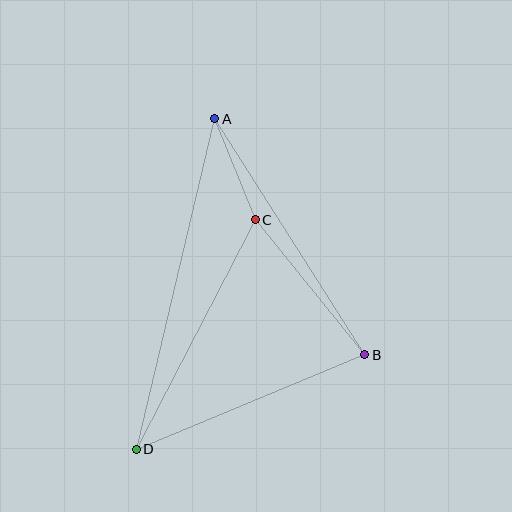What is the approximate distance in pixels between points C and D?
The distance between C and D is approximately 258 pixels.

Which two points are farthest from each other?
Points A and D are farthest from each other.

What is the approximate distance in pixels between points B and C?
The distance between B and C is approximately 174 pixels.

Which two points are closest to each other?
Points A and C are closest to each other.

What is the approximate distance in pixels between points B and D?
The distance between B and D is approximately 247 pixels.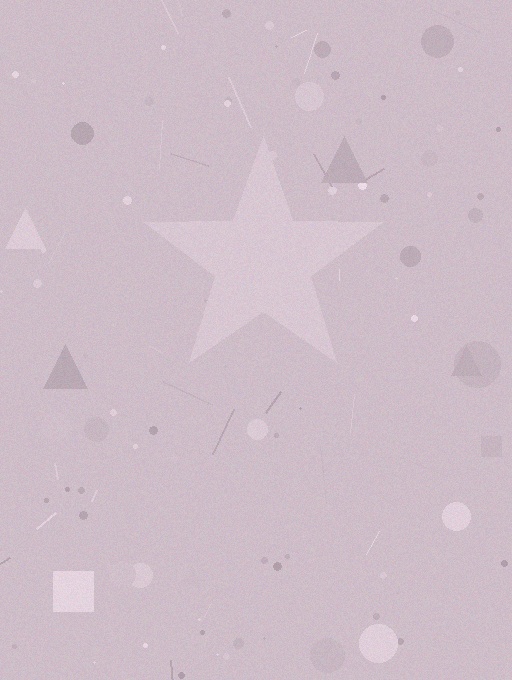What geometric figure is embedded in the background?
A star is embedded in the background.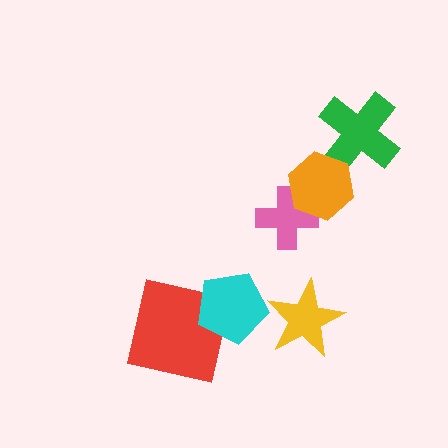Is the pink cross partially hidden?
Yes, it is partially covered by another shape.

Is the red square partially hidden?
Yes, it is partially covered by another shape.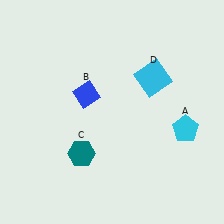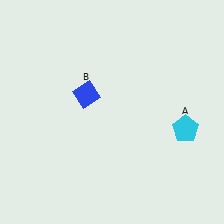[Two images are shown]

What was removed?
The teal hexagon (C), the cyan square (D) were removed in Image 2.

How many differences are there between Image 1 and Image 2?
There are 2 differences between the two images.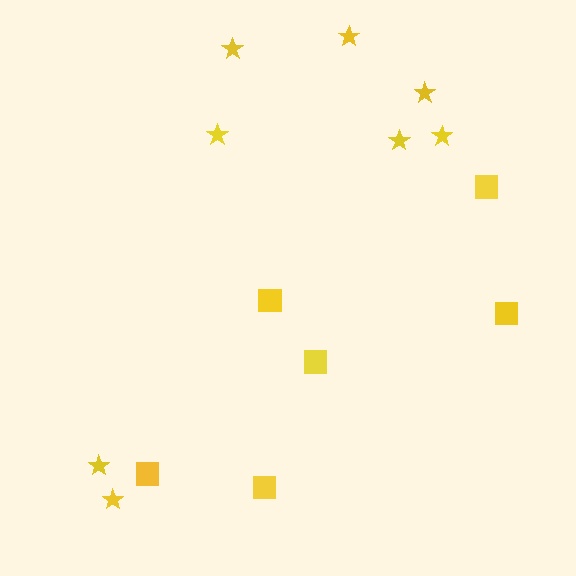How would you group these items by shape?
There are 2 groups: one group of stars (8) and one group of squares (6).